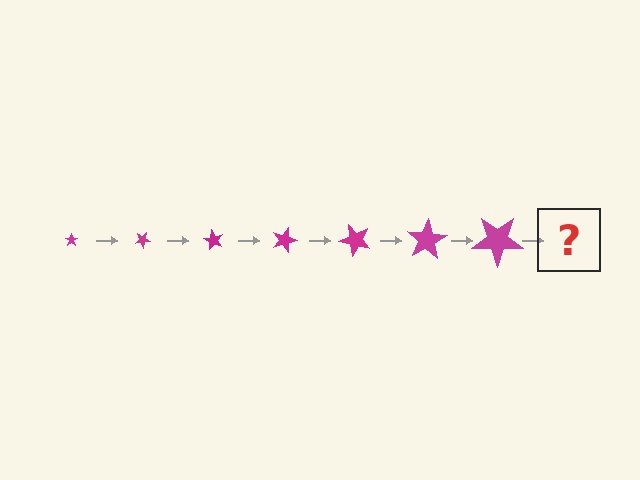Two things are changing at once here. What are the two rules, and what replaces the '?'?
The two rules are that the star grows larger each step and it rotates 30 degrees each step. The '?' should be a star, larger than the previous one and rotated 210 degrees from the start.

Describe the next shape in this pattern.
It should be a star, larger than the previous one and rotated 210 degrees from the start.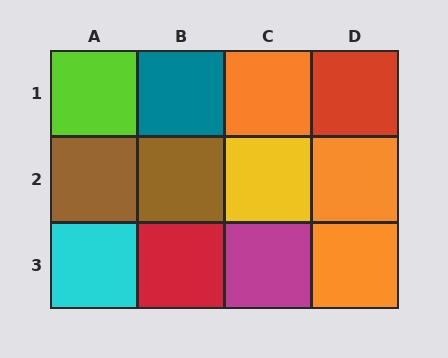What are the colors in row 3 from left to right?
Cyan, red, magenta, orange.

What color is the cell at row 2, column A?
Brown.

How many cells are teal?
1 cell is teal.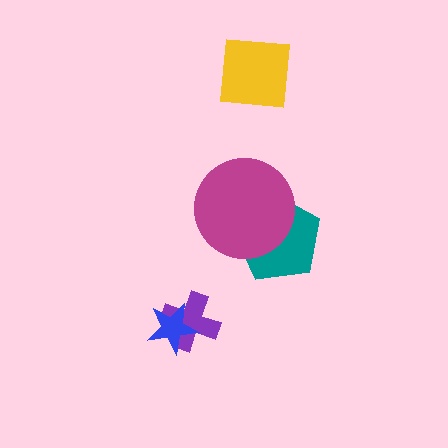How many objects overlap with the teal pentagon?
1 object overlaps with the teal pentagon.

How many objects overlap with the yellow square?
0 objects overlap with the yellow square.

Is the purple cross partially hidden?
Yes, it is partially covered by another shape.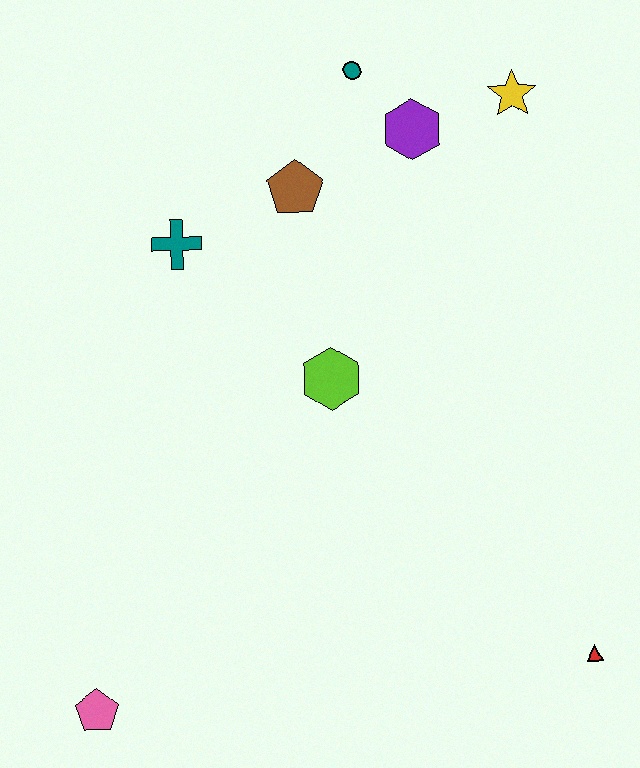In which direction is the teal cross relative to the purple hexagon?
The teal cross is to the left of the purple hexagon.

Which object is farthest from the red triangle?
The teal circle is farthest from the red triangle.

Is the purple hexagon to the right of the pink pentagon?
Yes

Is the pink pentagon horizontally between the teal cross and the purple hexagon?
No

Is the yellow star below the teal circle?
Yes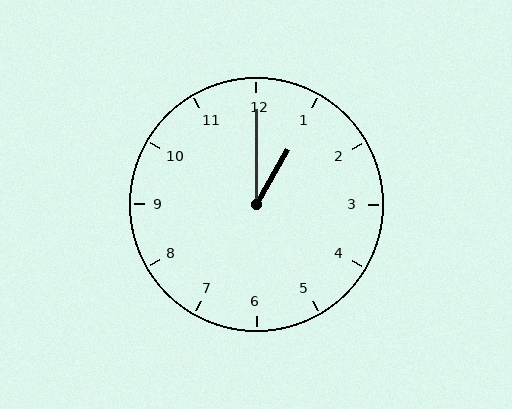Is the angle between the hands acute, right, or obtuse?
It is acute.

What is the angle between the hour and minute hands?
Approximately 30 degrees.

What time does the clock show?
1:00.